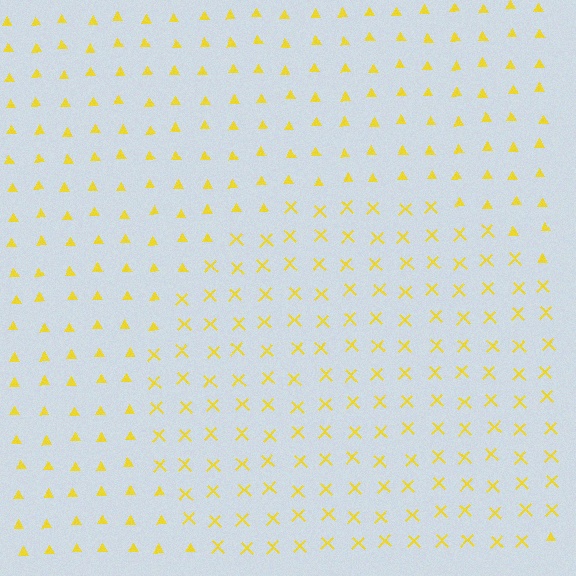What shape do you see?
I see a circle.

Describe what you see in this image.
The image is filled with small yellow elements arranged in a uniform grid. A circle-shaped region contains X marks, while the surrounding area contains triangles. The boundary is defined purely by the change in element shape.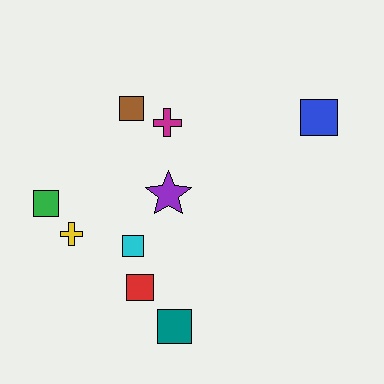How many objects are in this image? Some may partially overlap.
There are 9 objects.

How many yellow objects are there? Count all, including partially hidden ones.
There is 1 yellow object.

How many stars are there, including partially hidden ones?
There is 1 star.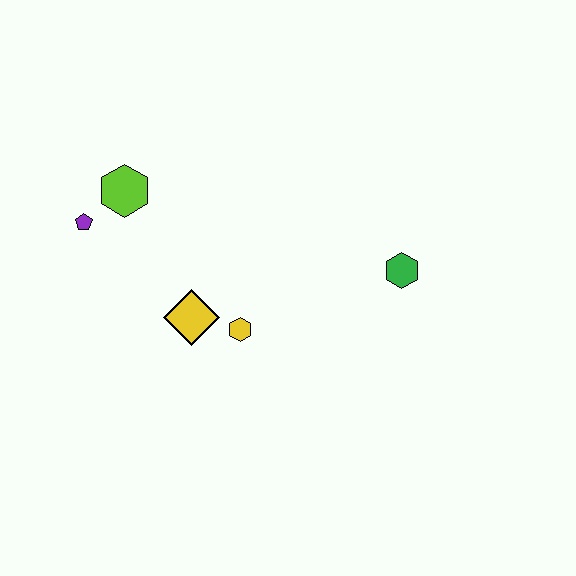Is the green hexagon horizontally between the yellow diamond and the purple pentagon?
No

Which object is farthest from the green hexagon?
The purple pentagon is farthest from the green hexagon.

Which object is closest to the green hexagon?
The yellow hexagon is closest to the green hexagon.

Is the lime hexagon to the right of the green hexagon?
No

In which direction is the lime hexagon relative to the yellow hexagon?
The lime hexagon is above the yellow hexagon.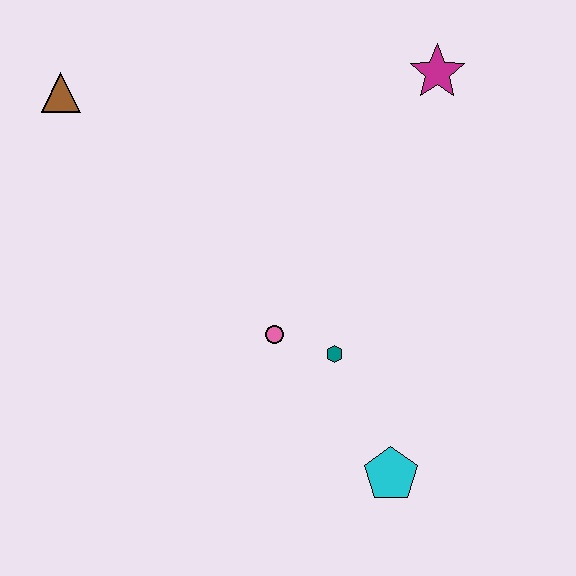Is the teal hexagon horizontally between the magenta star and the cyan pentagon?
No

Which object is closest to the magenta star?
The teal hexagon is closest to the magenta star.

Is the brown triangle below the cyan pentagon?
No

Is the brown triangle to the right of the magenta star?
No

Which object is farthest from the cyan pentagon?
The brown triangle is farthest from the cyan pentagon.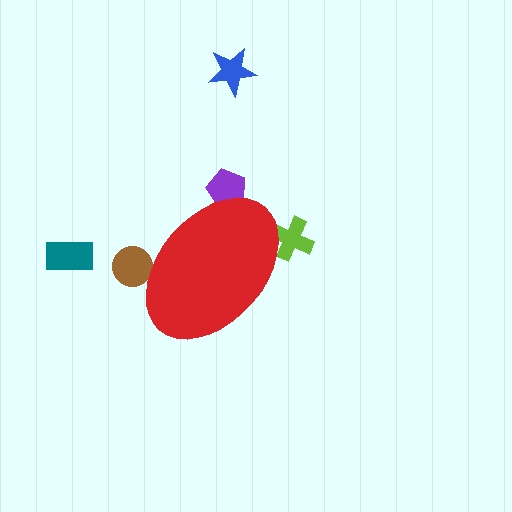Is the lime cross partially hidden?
Yes, the lime cross is partially hidden behind the red ellipse.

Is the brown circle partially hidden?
Yes, the brown circle is partially hidden behind the red ellipse.